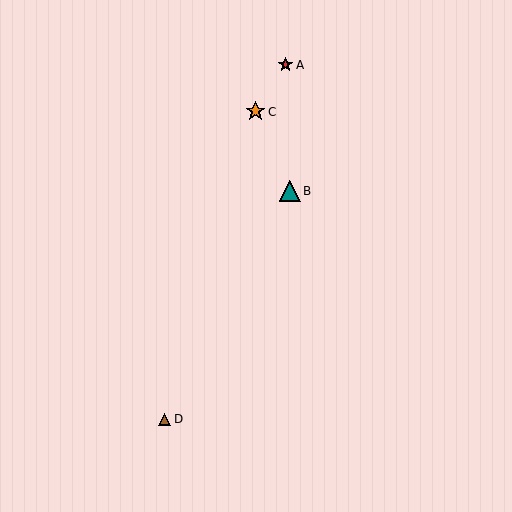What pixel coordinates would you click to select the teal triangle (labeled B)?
Click at (290, 191) to select the teal triangle B.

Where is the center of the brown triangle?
The center of the brown triangle is at (165, 419).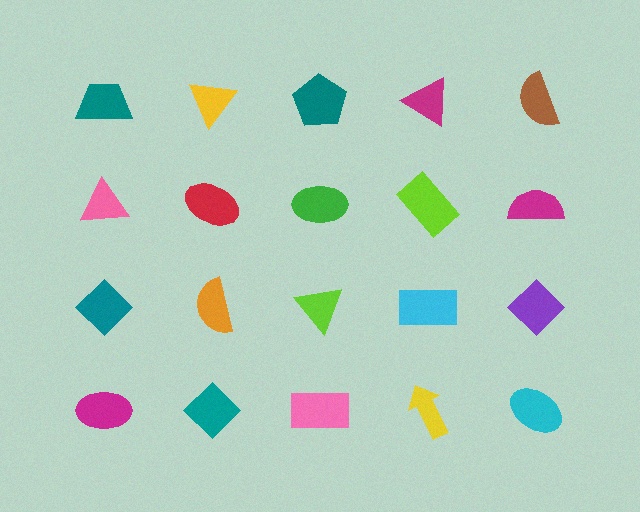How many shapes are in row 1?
5 shapes.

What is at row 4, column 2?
A teal diamond.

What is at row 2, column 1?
A pink triangle.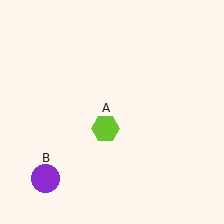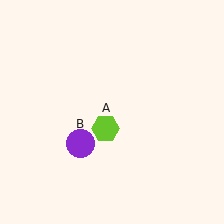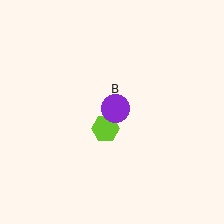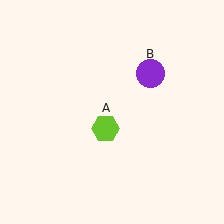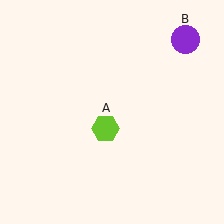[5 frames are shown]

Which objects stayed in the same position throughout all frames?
Lime hexagon (object A) remained stationary.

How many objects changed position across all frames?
1 object changed position: purple circle (object B).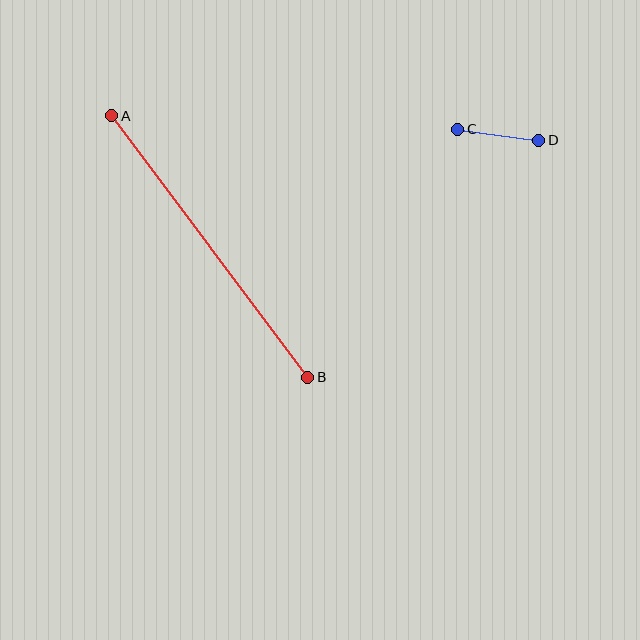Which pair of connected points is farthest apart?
Points A and B are farthest apart.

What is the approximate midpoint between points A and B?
The midpoint is at approximately (210, 246) pixels.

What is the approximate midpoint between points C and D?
The midpoint is at approximately (498, 135) pixels.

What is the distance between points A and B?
The distance is approximately 327 pixels.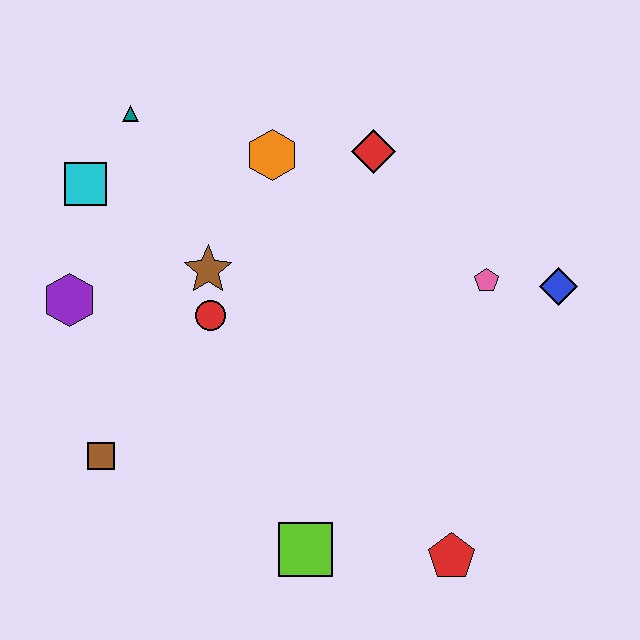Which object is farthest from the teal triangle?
The red pentagon is farthest from the teal triangle.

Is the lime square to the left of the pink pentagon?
Yes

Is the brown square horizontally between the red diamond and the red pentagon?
No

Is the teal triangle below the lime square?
No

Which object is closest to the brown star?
The red circle is closest to the brown star.